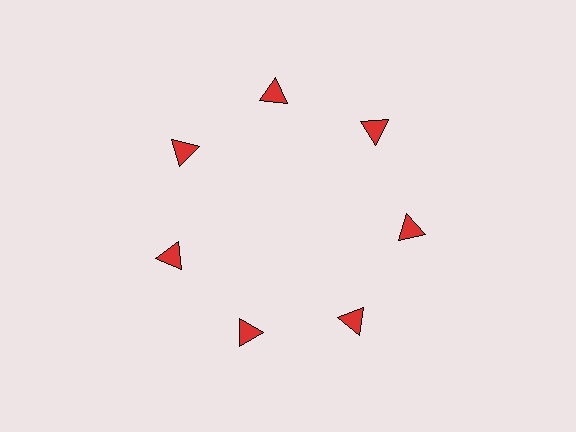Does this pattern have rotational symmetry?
Yes, this pattern has 7-fold rotational symmetry. It looks the same after rotating 51 degrees around the center.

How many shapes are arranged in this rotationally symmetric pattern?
There are 7 shapes, arranged in 7 groups of 1.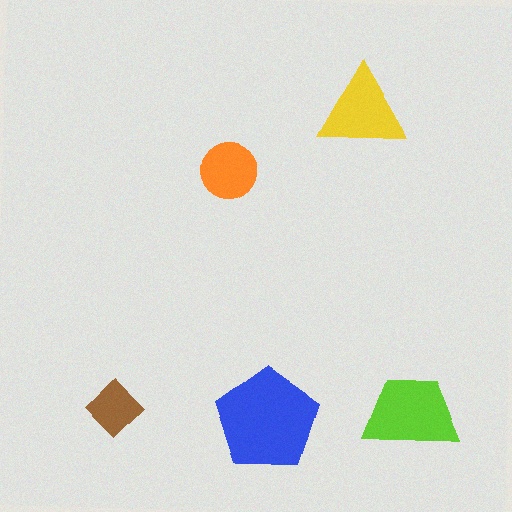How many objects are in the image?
There are 5 objects in the image.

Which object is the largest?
The blue pentagon.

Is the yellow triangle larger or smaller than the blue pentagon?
Smaller.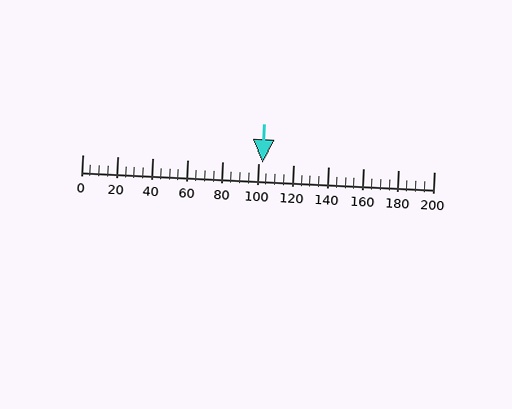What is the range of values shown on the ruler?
The ruler shows values from 0 to 200.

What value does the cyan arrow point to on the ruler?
The cyan arrow points to approximately 103.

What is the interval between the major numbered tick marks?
The major tick marks are spaced 20 units apart.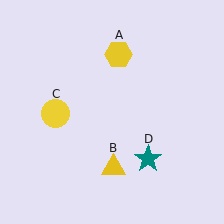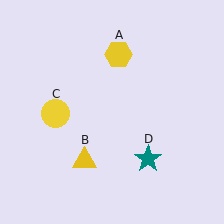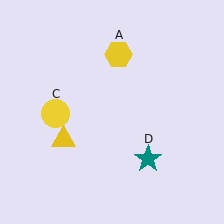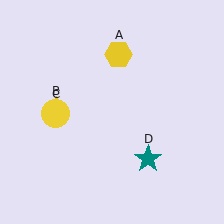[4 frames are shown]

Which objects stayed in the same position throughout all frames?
Yellow hexagon (object A) and yellow circle (object C) and teal star (object D) remained stationary.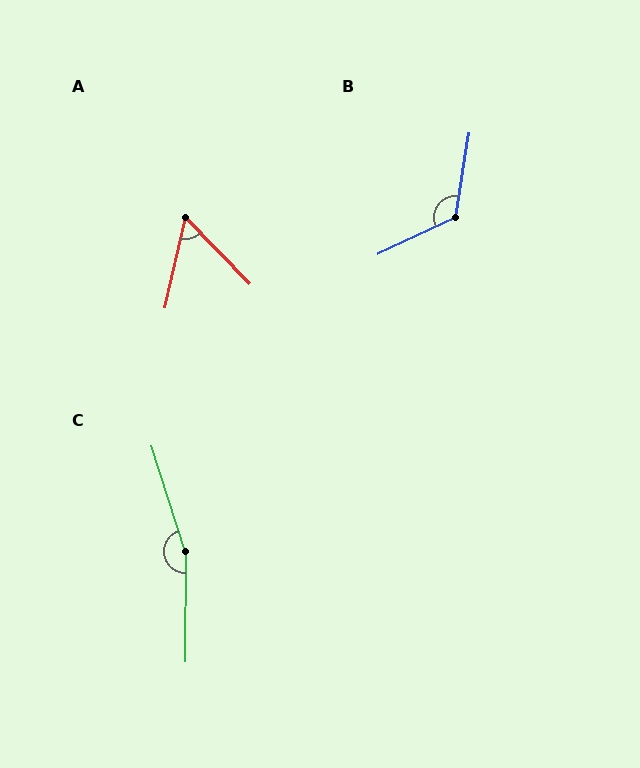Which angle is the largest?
C, at approximately 162 degrees.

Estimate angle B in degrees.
Approximately 124 degrees.